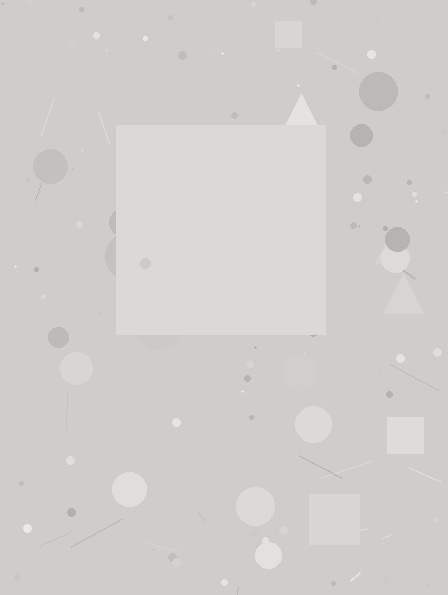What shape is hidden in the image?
A square is hidden in the image.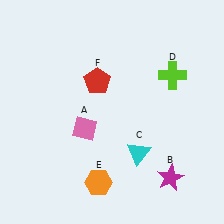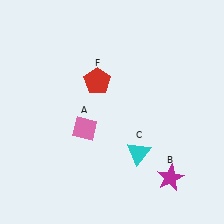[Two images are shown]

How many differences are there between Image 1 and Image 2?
There are 2 differences between the two images.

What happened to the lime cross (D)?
The lime cross (D) was removed in Image 2. It was in the top-right area of Image 1.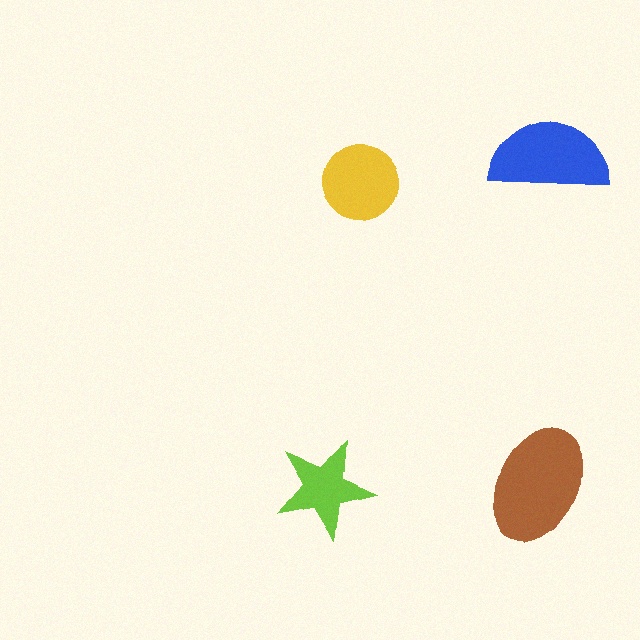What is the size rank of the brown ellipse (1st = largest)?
1st.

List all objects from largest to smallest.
The brown ellipse, the blue semicircle, the yellow circle, the lime star.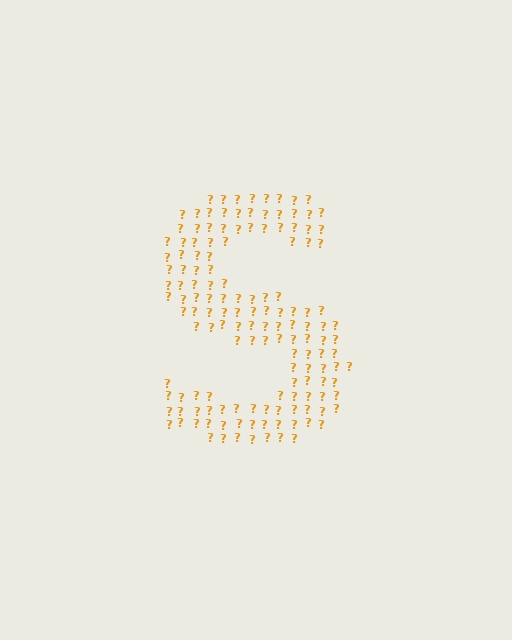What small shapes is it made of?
It is made of small question marks.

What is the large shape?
The large shape is the letter S.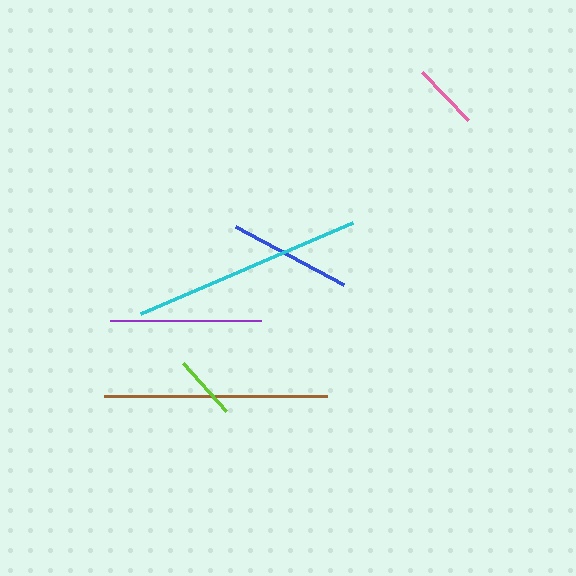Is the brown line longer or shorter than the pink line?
The brown line is longer than the pink line.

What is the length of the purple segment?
The purple segment is approximately 151 pixels long.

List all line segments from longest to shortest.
From longest to shortest: cyan, brown, purple, blue, pink, lime.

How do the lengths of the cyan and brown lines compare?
The cyan and brown lines are approximately the same length.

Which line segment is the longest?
The cyan line is the longest at approximately 231 pixels.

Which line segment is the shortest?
The lime line is the shortest at approximately 64 pixels.